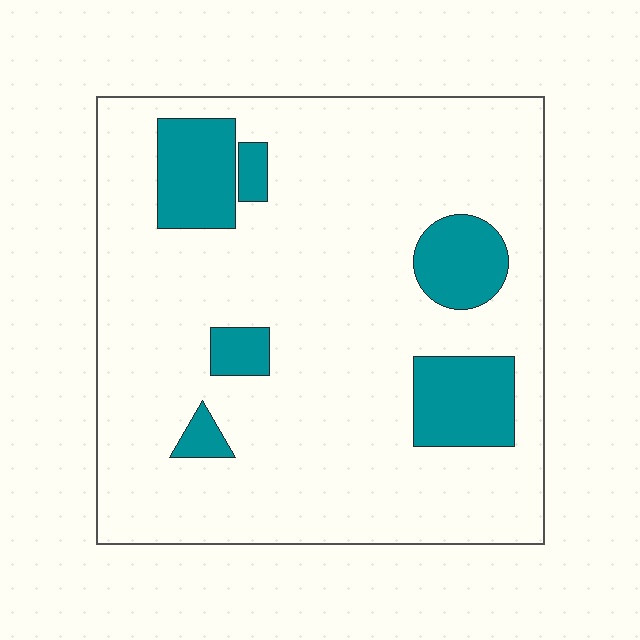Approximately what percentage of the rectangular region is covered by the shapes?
Approximately 15%.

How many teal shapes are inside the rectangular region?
6.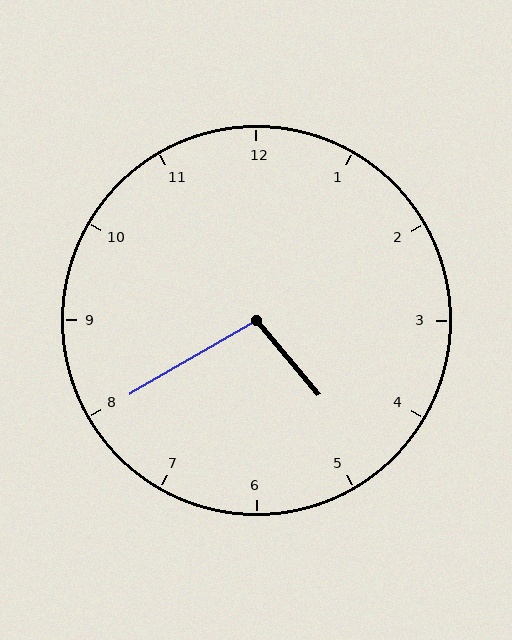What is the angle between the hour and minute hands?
Approximately 100 degrees.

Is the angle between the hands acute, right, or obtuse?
It is obtuse.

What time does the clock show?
4:40.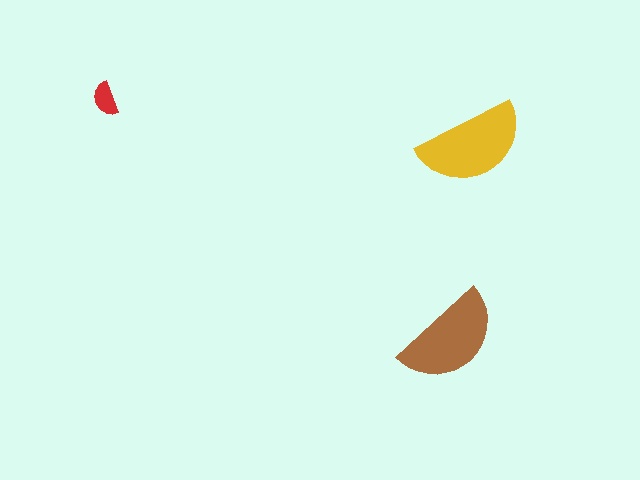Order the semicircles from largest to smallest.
the yellow one, the brown one, the red one.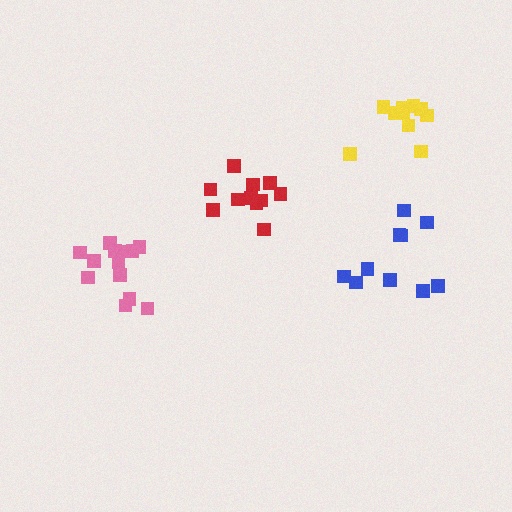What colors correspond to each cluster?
The clusters are colored: red, yellow, pink, blue.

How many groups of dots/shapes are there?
There are 4 groups.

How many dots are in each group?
Group 1: 11 dots, Group 2: 10 dots, Group 3: 13 dots, Group 4: 10 dots (44 total).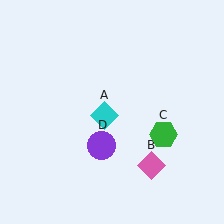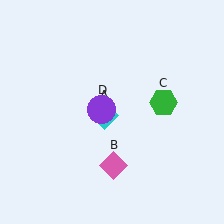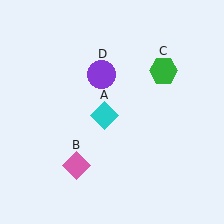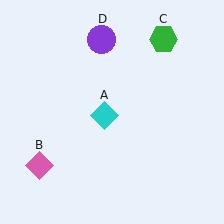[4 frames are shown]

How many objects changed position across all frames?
3 objects changed position: pink diamond (object B), green hexagon (object C), purple circle (object D).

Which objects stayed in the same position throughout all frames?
Cyan diamond (object A) remained stationary.